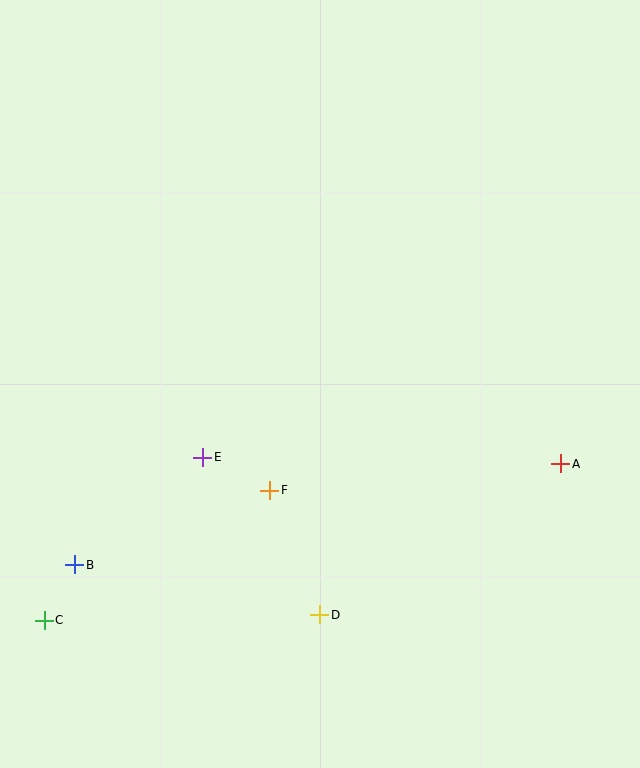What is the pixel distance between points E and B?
The distance between E and B is 167 pixels.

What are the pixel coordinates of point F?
Point F is at (270, 490).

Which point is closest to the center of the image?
Point F at (270, 490) is closest to the center.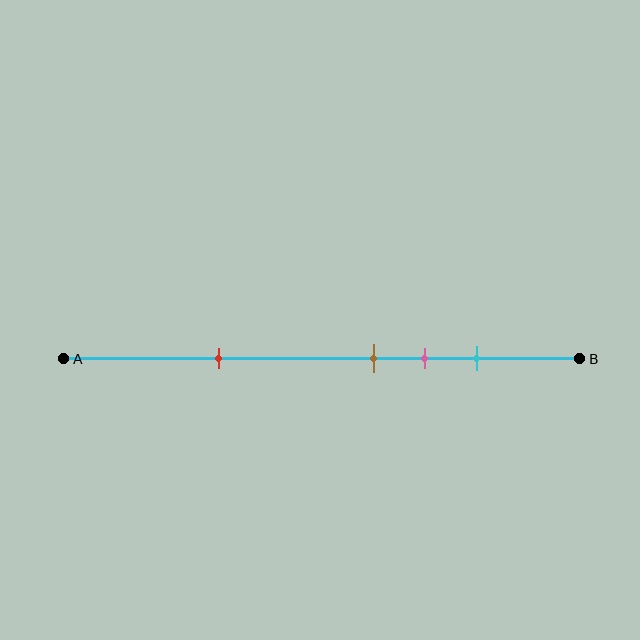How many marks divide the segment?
There are 4 marks dividing the segment.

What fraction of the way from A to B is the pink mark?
The pink mark is approximately 70% (0.7) of the way from A to B.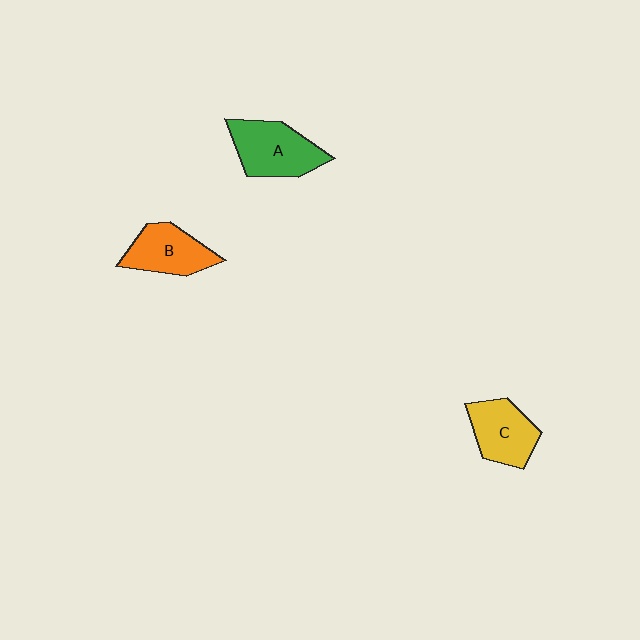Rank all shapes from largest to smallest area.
From largest to smallest: A (green), C (yellow), B (orange).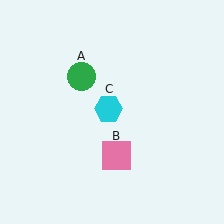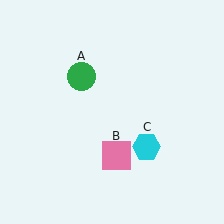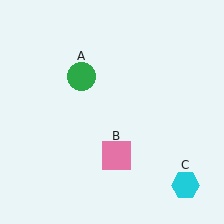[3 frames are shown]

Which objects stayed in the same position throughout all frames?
Green circle (object A) and pink square (object B) remained stationary.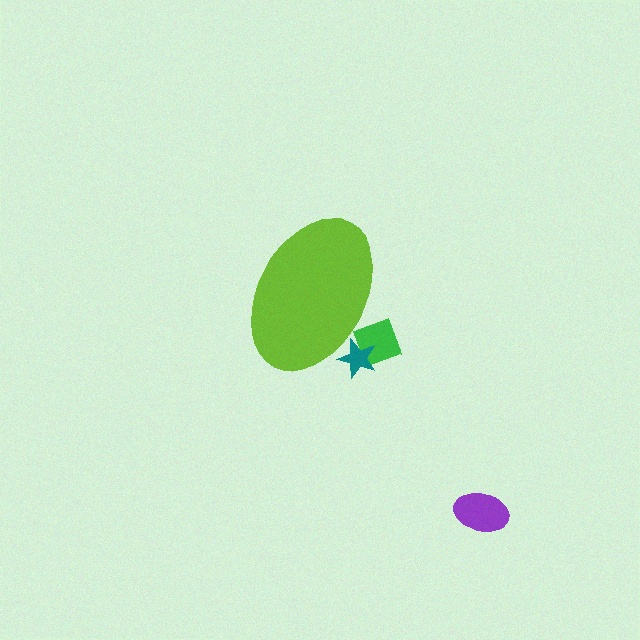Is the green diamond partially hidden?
Yes, the green diamond is partially hidden behind the lime ellipse.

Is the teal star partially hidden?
Yes, the teal star is partially hidden behind the lime ellipse.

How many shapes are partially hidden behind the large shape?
2 shapes are partially hidden.